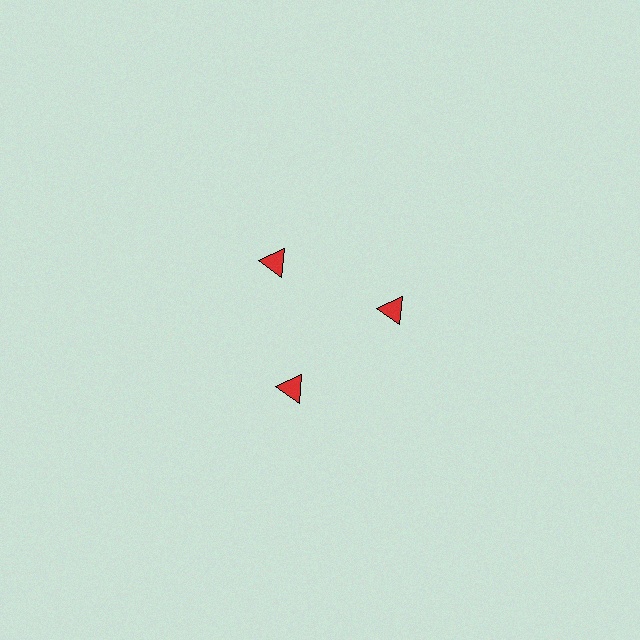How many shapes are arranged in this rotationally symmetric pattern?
There are 3 shapes, arranged in 3 groups of 1.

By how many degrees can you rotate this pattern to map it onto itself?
The pattern maps onto itself every 120 degrees of rotation.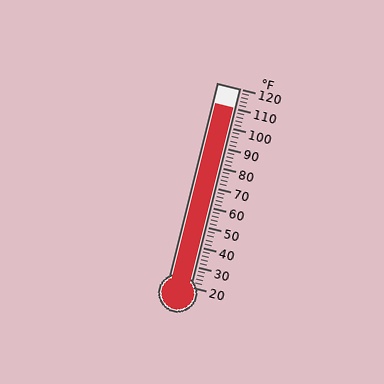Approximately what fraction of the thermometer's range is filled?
The thermometer is filled to approximately 90% of its range.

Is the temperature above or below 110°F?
The temperature is at 110°F.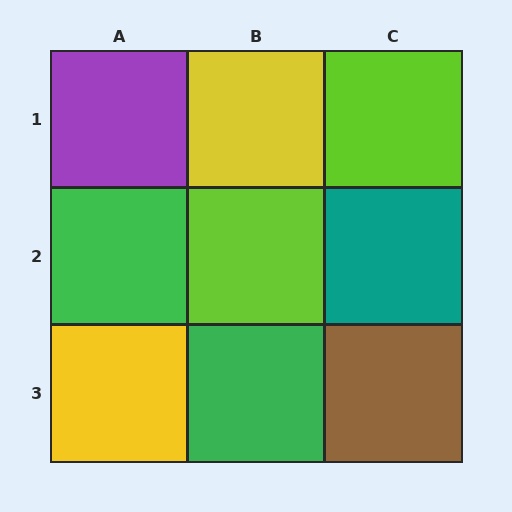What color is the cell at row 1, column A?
Purple.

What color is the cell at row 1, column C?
Lime.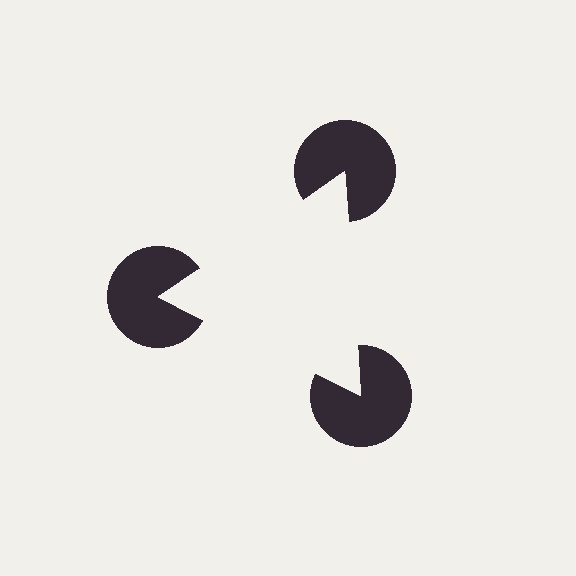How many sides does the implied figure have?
3 sides.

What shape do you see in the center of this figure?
An illusory triangle — its edges are inferred from the aligned wedge cuts in the pac-man discs, not physically drawn.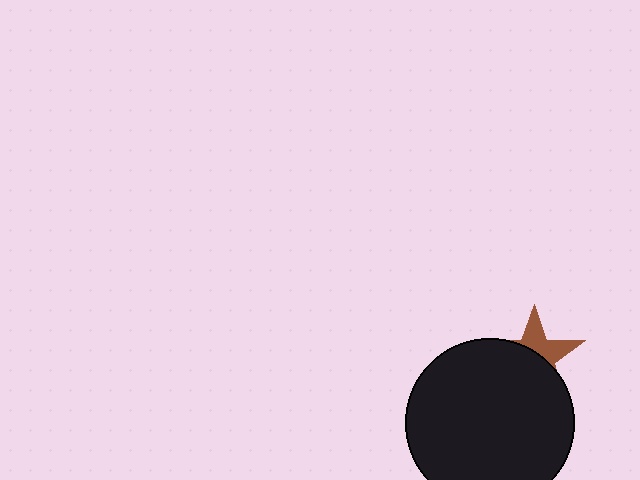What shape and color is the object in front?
The object in front is a black circle.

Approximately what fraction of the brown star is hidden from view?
Roughly 61% of the brown star is hidden behind the black circle.